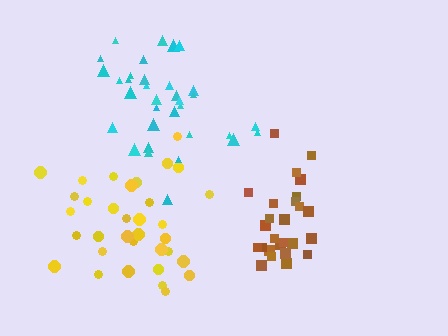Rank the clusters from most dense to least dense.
brown, cyan, yellow.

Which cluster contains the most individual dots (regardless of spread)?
Yellow (34).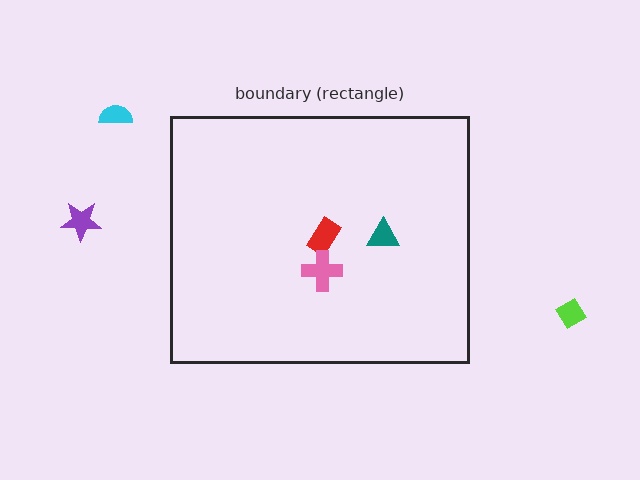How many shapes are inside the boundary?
3 inside, 3 outside.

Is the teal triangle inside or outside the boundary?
Inside.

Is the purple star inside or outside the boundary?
Outside.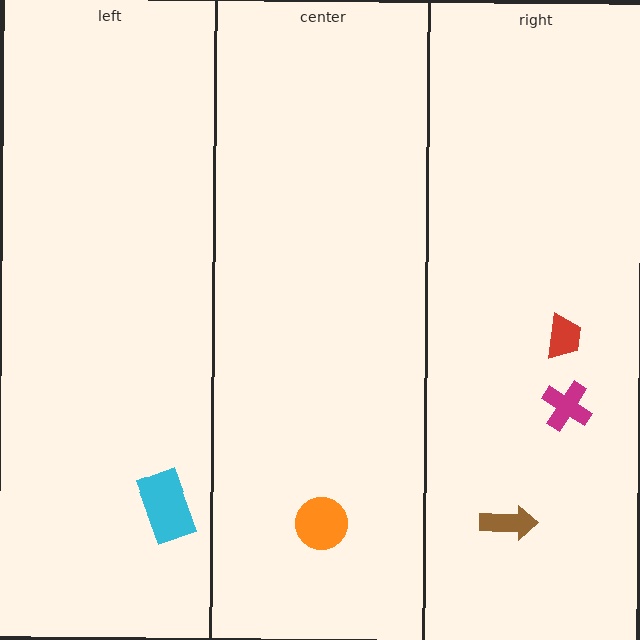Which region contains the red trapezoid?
The right region.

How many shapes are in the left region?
1.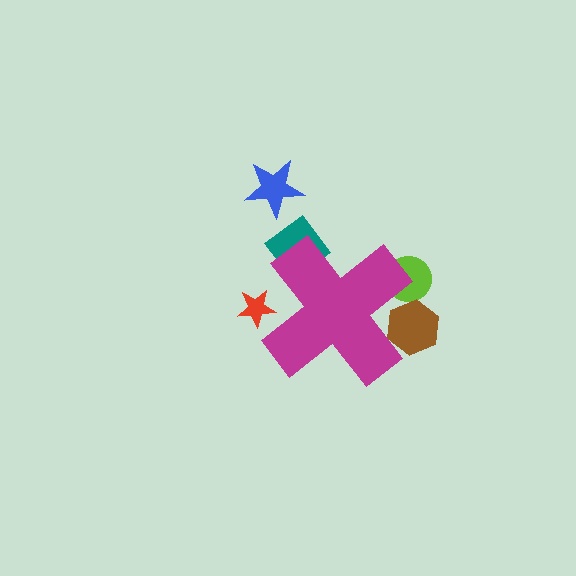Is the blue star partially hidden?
No, the blue star is fully visible.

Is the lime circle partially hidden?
Yes, the lime circle is partially hidden behind the magenta cross.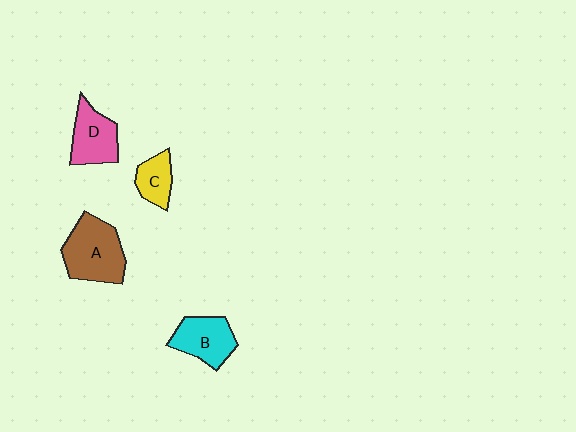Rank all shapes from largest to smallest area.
From largest to smallest: A (brown), B (cyan), D (pink), C (yellow).